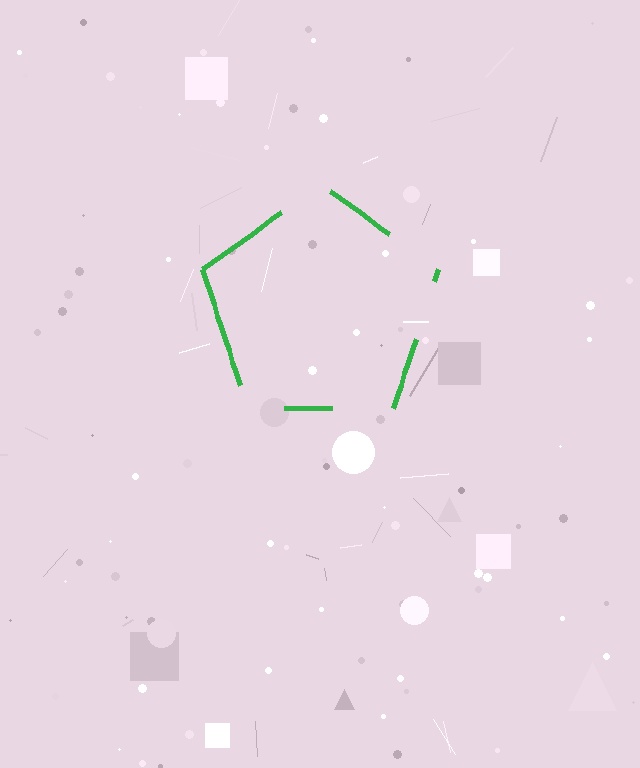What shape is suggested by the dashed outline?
The dashed outline suggests a pentagon.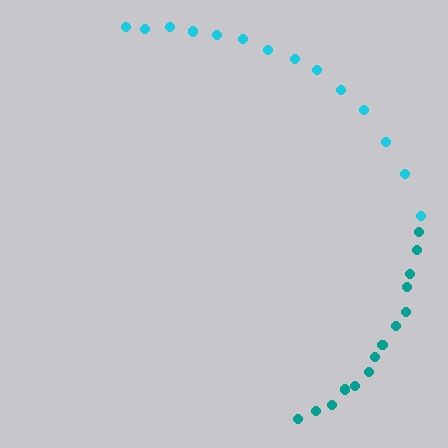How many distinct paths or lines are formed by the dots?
There are 2 distinct paths.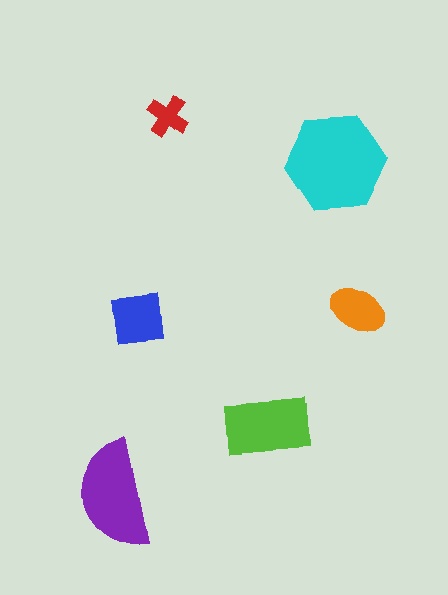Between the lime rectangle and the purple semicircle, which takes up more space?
The purple semicircle.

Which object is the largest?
The cyan hexagon.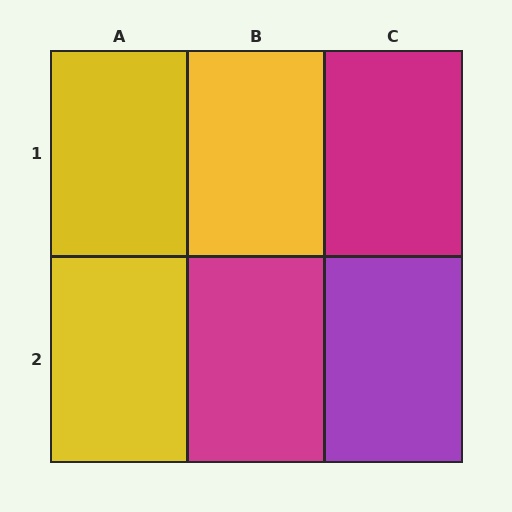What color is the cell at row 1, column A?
Yellow.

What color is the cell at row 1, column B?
Yellow.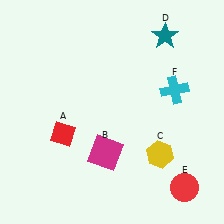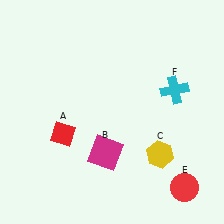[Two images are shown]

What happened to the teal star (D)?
The teal star (D) was removed in Image 2. It was in the top-right area of Image 1.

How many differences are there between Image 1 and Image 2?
There is 1 difference between the two images.